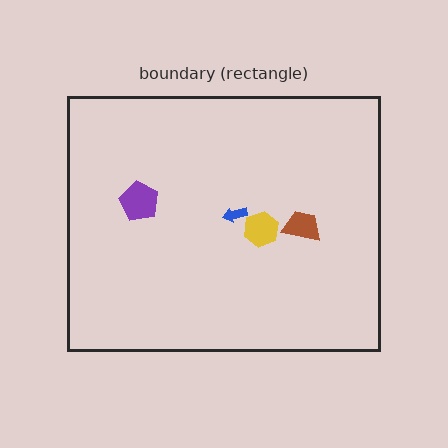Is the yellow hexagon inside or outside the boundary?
Inside.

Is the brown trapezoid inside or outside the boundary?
Inside.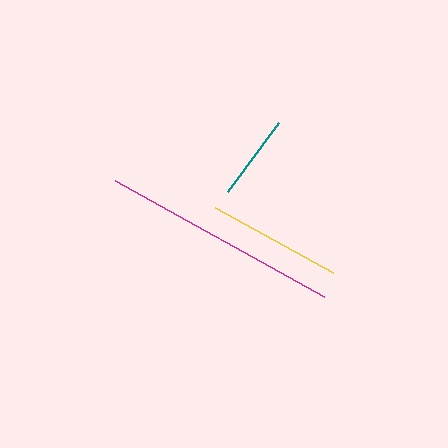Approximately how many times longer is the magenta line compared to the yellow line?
The magenta line is approximately 1.8 times the length of the yellow line.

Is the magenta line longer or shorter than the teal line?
The magenta line is longer than the teal line.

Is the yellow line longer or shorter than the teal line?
The yellow line is longer than the teal line.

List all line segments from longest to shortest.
From longest to shortest: magenta, yellow, teal.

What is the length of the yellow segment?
The yellow segment is approximately 135 pixels long.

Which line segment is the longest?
The magenta line is the longest at approximately 239 pixels.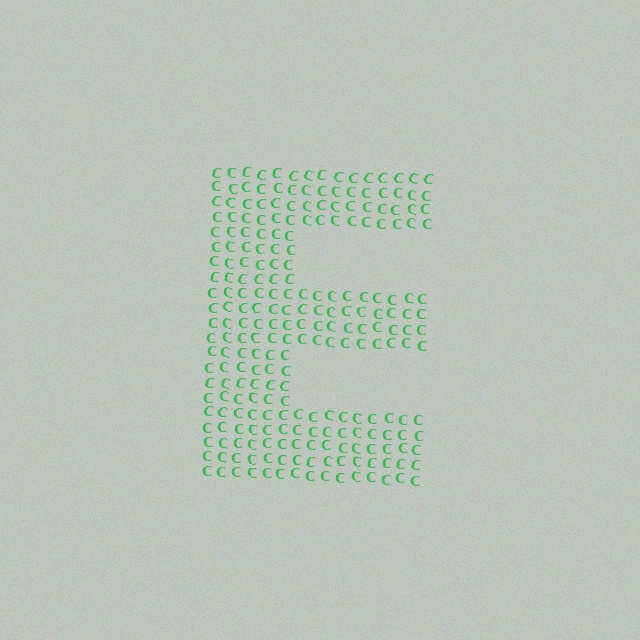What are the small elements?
The small elements are letter C's.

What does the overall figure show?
The overall figure shows the letter E.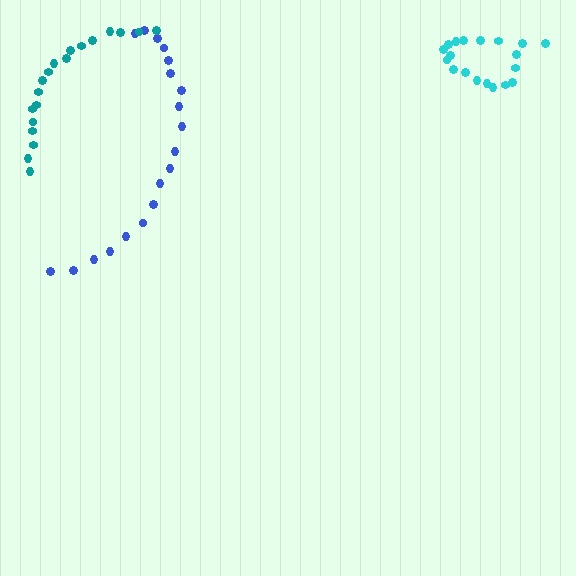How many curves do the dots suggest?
There are 3 distinct paths.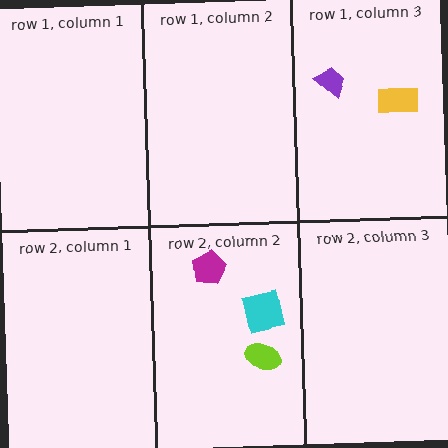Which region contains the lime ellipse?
The row 2, column 2 region.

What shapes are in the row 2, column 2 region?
The magenta pentagon, the lime ellipse, the cyan square.